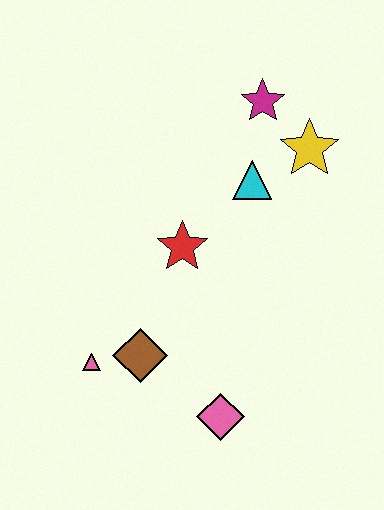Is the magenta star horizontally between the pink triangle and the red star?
No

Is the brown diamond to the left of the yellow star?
Yes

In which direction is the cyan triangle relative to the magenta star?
The cyan triangle is below the magenta star.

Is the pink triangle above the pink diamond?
Yes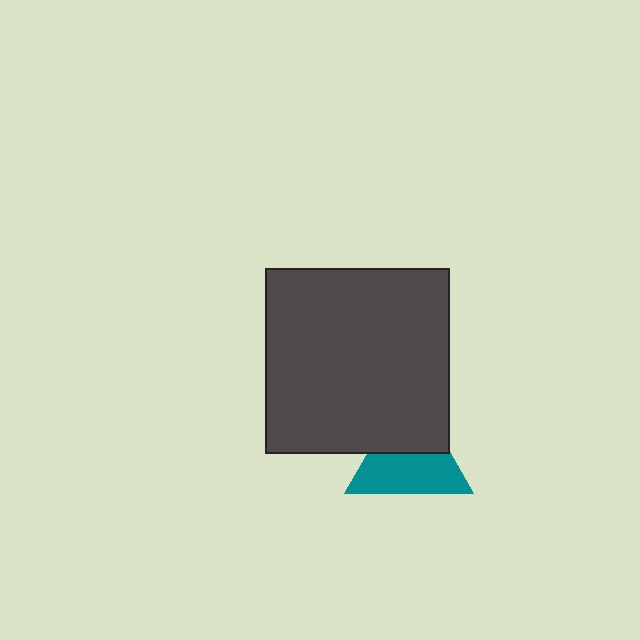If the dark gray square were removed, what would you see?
You would see the complete teal triangle.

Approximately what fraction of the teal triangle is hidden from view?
Roughly 42% of the teal triangle is hidden behind the dark gray square.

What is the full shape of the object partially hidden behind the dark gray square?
The partially hidden object is a teal triangle.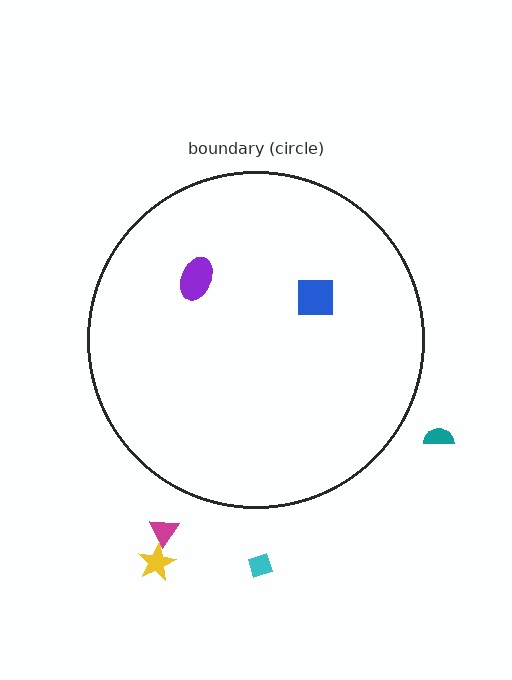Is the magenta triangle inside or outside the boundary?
Outside.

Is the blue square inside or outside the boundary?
Inside.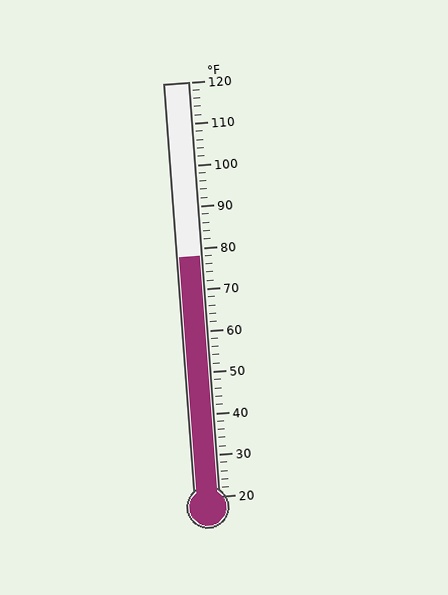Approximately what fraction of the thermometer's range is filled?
The thermometer is filled to approximately 60% of its range.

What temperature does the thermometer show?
The thermometer shows approximately 78°F.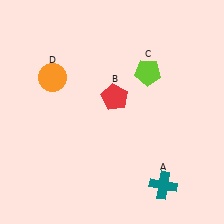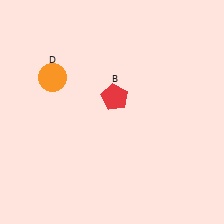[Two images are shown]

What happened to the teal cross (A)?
The teal cross (A) was removed in Image 2. It was in the bottom-right area of Image 1.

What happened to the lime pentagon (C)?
The lime pentagon (C) was removed in Image 2. It was in the top-right area of Image 1.